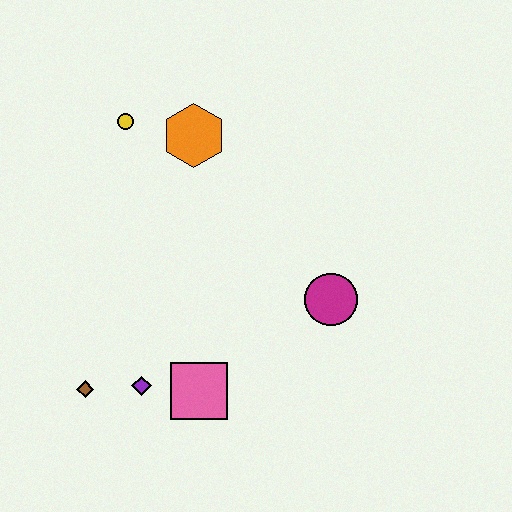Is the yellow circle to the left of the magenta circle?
Yes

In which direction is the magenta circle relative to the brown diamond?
The magenta circle is to the right of the brown diamond.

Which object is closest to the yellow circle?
The orange hexagon is closest to the yellow circle.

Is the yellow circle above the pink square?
Yes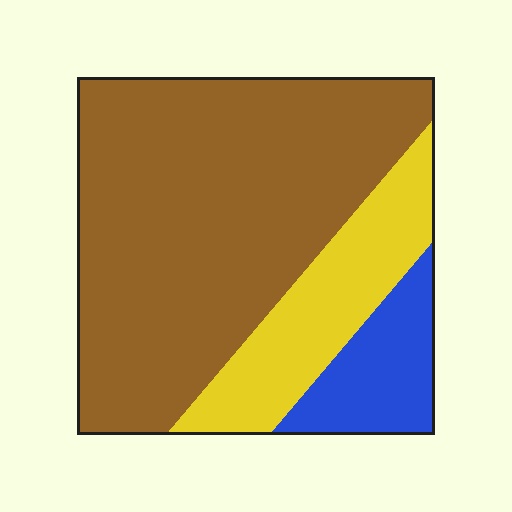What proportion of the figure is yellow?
Yellow takes up about one fifth (1/5) of the figure.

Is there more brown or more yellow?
Brown.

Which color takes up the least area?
Blue, at roughly 15%.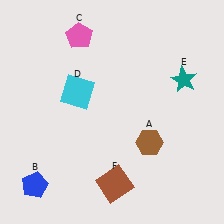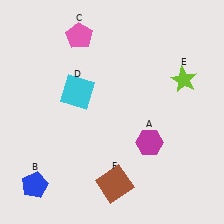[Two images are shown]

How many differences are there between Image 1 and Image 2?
There are 2 differences between the two images.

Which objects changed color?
A changed from brown to magenta. E changed from teal to lime.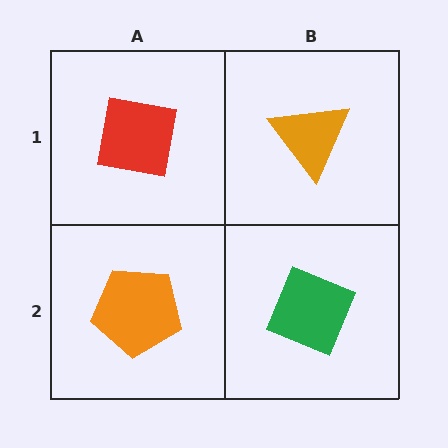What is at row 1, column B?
An orange triangle.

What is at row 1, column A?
A red square.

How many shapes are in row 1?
2 shapes.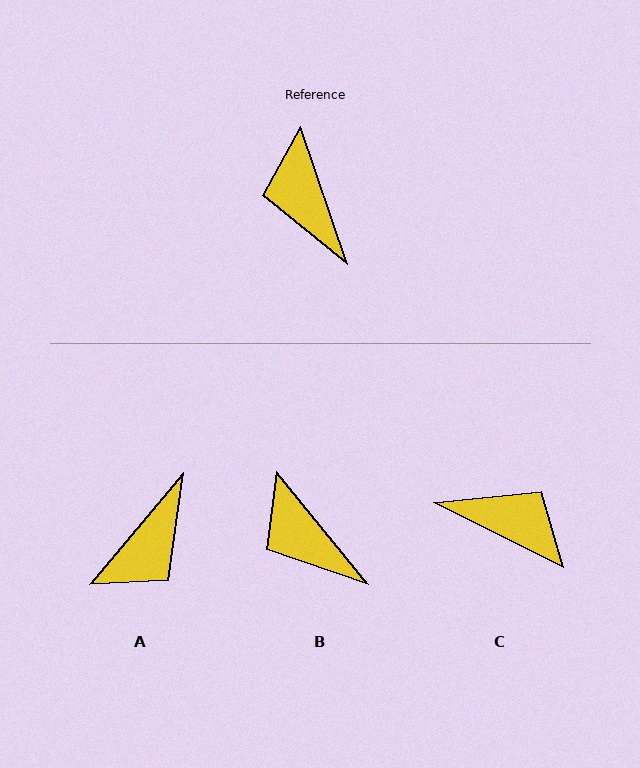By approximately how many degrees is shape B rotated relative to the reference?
Approximately 21 degrees counter-clockwise.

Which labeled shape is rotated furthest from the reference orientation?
C, about 135 degrees away.